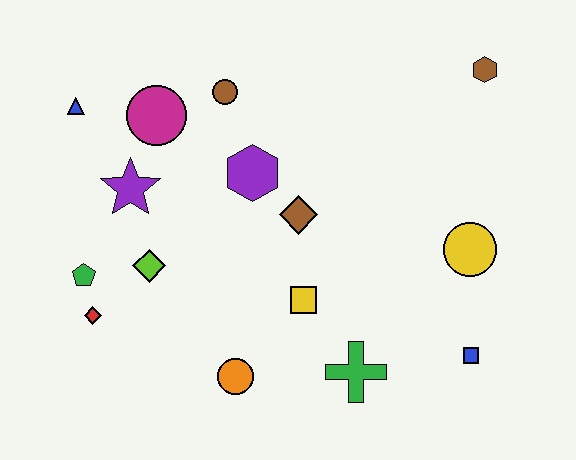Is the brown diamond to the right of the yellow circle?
No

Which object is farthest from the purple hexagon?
The blue square is farthest from the purple hexagon.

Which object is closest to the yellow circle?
The blue square is closest to the yellow circle.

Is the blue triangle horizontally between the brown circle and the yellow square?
No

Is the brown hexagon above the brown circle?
Yes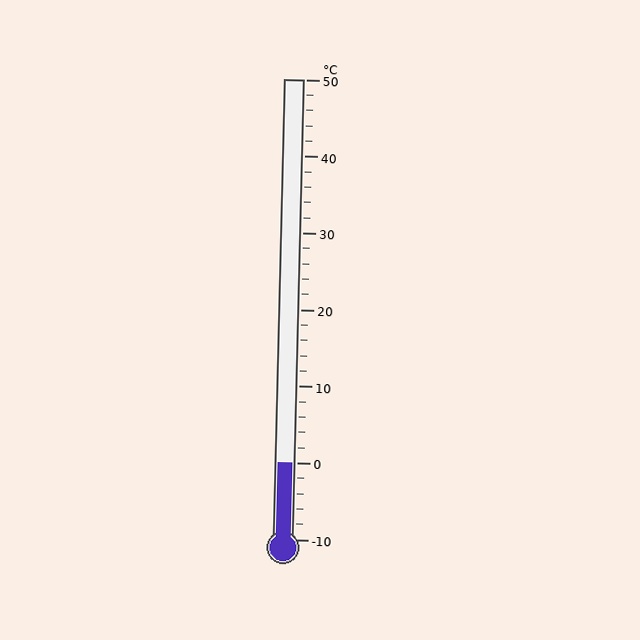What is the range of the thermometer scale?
The thermometer scale ranges from -10°C to 50°C.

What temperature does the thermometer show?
The thermometer shows approximately 0°C.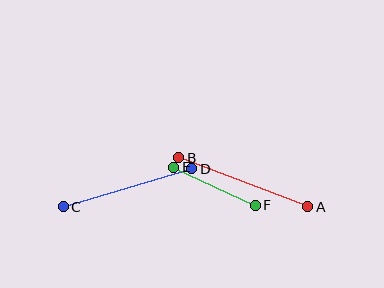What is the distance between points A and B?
The distance is approximately 138 pixels.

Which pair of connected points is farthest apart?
Points A and B are farthest apart.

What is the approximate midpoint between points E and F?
The midpoint is at approximately (214, 186) pixels.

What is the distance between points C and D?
The distance is approximately 134 pixels.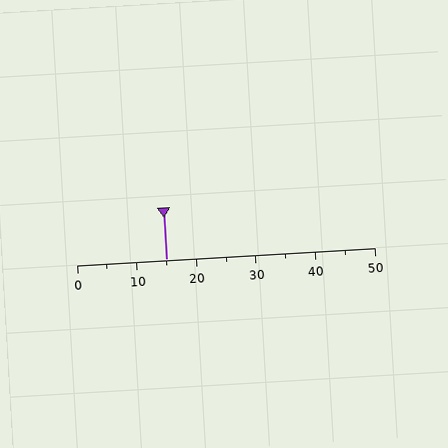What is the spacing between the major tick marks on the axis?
The major ticks are spaced 10 apart.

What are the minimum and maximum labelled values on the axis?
The axis runs from 0 to 50.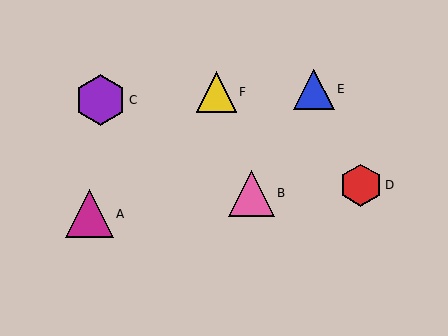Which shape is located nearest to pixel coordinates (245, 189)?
The pink triangle (labeled B) at (251, 193) is nearest to that location.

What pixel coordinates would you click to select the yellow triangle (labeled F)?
Click at (216, 92) to select the yellow triangle F.